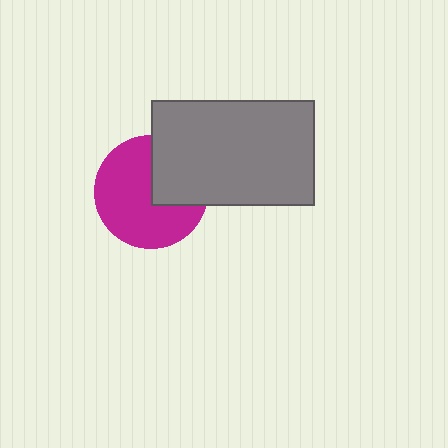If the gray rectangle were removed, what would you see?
You would see the complete magenta circle.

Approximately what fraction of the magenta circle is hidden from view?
Roughly 32% of the magenta circle is hidden behind the gray rectangle.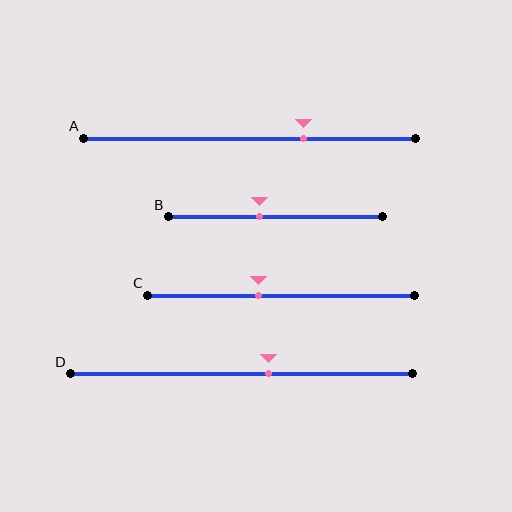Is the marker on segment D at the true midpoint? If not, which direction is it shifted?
No, the marker on segment D is shifted to the right by about 8% of the segment length.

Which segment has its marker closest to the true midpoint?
Segment B has its marker closest to the true midpoint.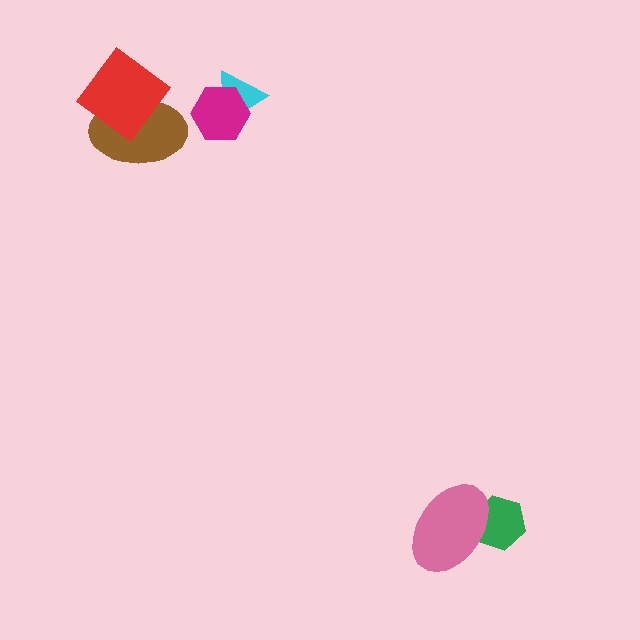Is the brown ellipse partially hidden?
Yes, it is partially covered by another shape.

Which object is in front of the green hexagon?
The pink ellipse is in front of the green hexagon.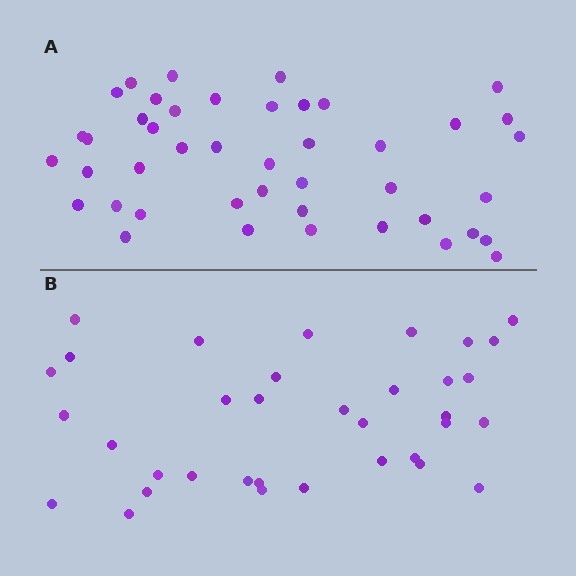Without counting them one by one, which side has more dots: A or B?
Region A (the top region) has more dots.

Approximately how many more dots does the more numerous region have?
Region A has roughly 8 or so more dots than region B.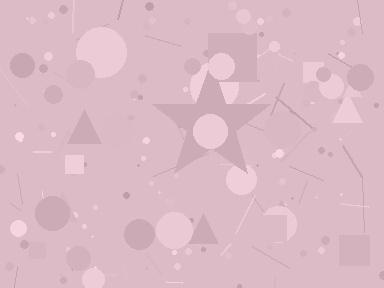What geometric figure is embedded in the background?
A star is embedded in the background.